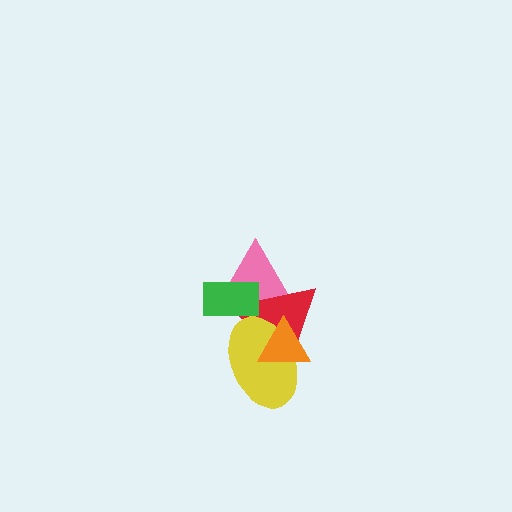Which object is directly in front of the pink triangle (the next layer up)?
The red triangle is directly in front of the pink triangle.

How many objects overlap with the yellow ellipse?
3 objects overlap with the yellow ellipse.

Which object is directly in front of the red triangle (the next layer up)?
The yellow ellipse is directly in front of the red triangle.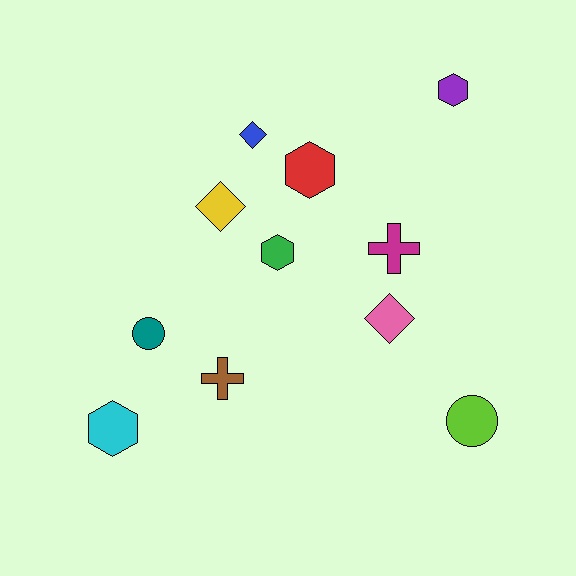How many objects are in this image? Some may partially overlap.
There are 11 objects.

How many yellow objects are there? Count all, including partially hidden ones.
There is 1 yellow object.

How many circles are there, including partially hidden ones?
There are 2 circles.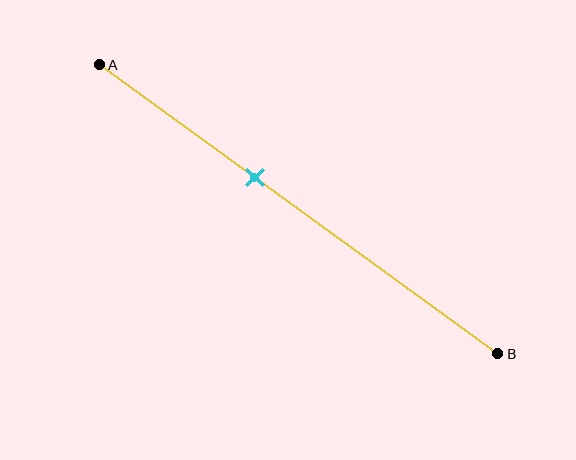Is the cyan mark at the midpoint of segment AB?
No, the mark is at about 40% from A, not at the 50% midpoint.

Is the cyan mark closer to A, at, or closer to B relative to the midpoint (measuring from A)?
The cyan mark is closer to point A than the midpoint of segment AB.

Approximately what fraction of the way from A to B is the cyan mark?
The cyan mark is approximately 40% of the way from A to B.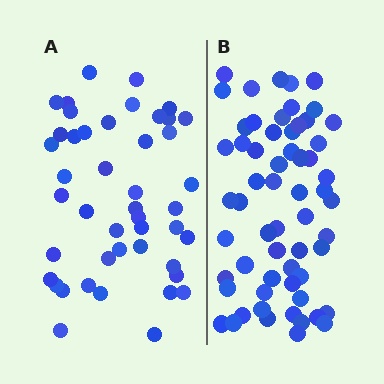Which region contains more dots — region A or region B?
Region B (the right region) has more dots.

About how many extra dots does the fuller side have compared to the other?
Region B has approximately 15 more dots than region A.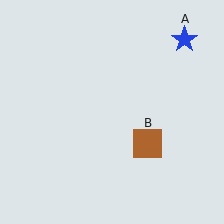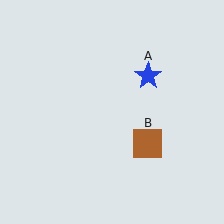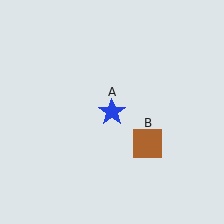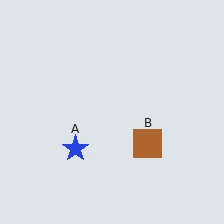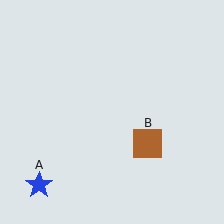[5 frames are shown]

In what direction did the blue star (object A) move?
The blue star (object A) moved down and to the left.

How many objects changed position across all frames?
1 object changed position: blue star (object A).